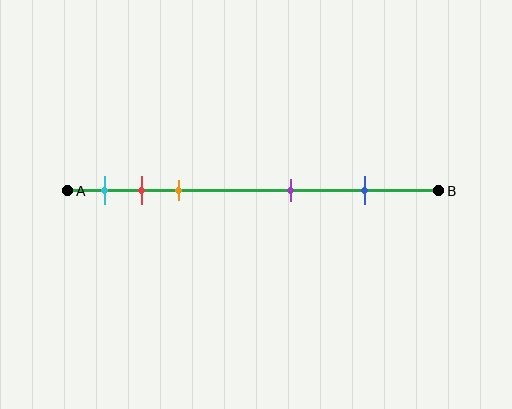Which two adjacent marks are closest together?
The red and orange marks are the closest adjacent pair.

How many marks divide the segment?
There are 5 marks dividing the segment.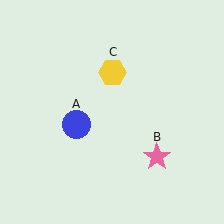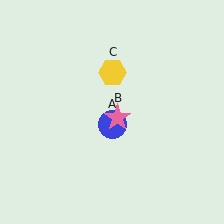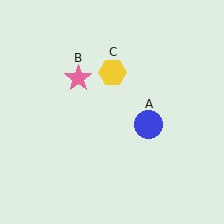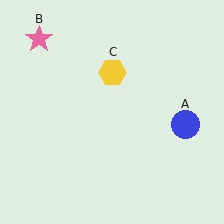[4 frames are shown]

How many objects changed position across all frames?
2 objects changed position: blue circle (object A), pink star (object B).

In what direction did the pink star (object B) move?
The pink star (object B) moved up and to the left.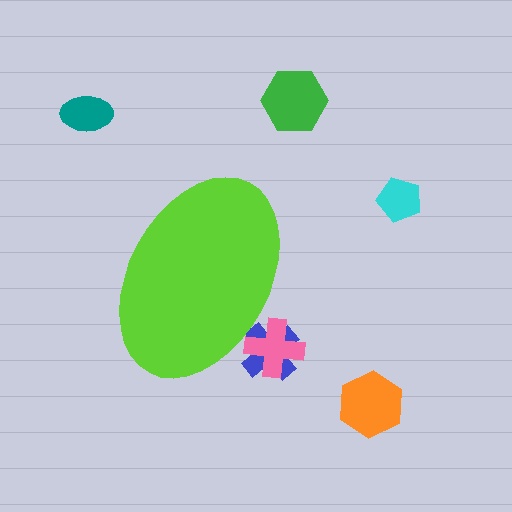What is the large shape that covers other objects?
A lime ellipse.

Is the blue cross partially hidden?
Yes, the blue cross is partially hidden behind the lime ellipse.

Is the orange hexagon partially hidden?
No, the orange hexagon is fully visible.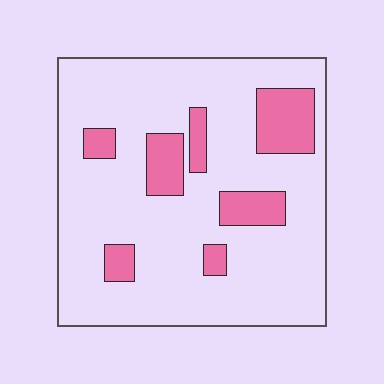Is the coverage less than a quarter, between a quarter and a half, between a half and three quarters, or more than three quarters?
Less than a quarter.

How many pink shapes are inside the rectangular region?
7.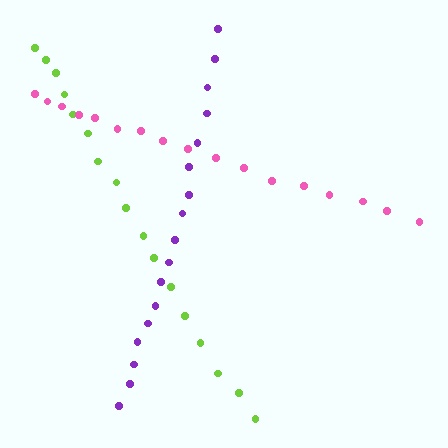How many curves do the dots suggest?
There are 3 distinct paths.